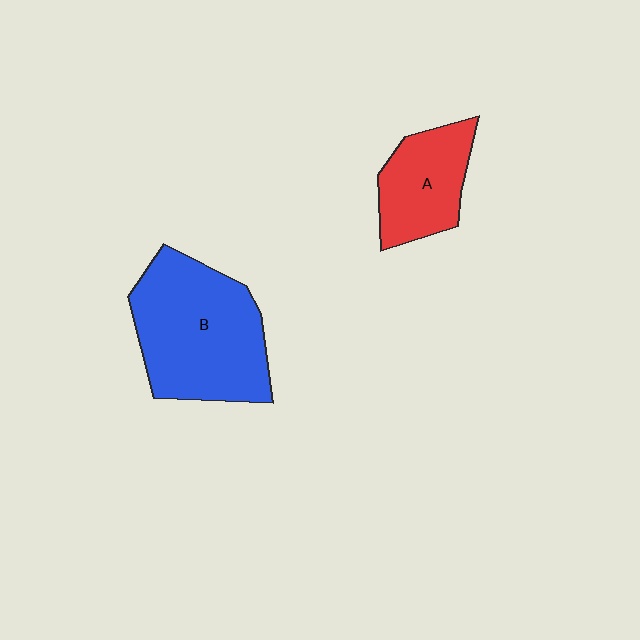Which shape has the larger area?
Shape B (blue).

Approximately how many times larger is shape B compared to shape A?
Approximately 1.8 times.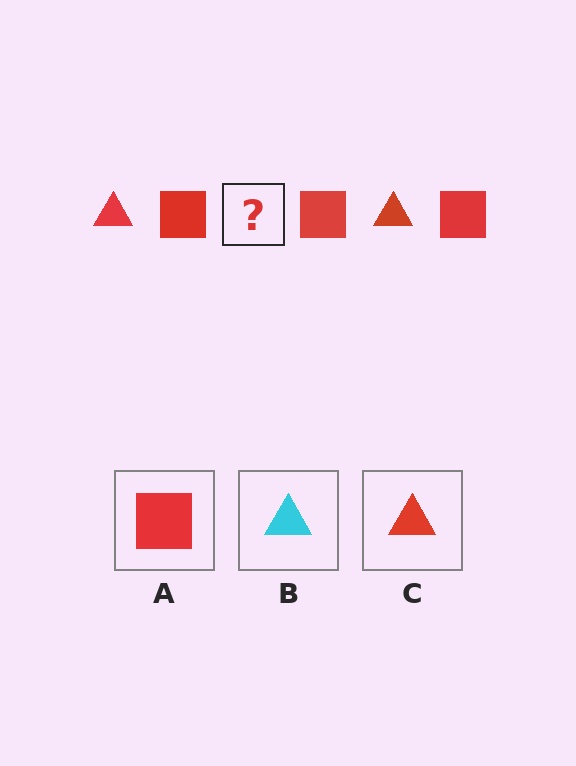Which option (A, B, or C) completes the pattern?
C.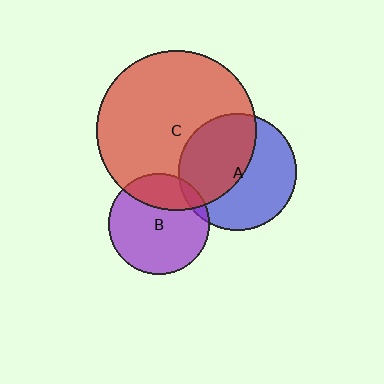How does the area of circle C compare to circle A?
Approximately 1.9 times.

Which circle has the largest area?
Circle C (red).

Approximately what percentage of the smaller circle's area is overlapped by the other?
Approximately 50%.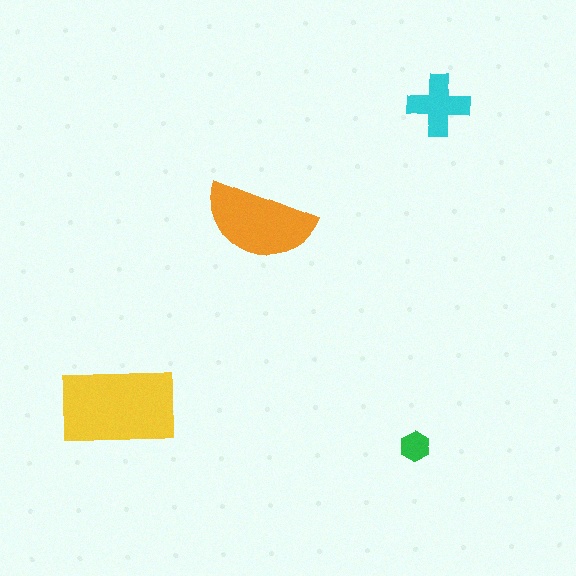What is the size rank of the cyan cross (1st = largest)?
3rd.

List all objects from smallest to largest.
The green hexagon, the cyan cross, the orange semicircle, the yellow rectangle.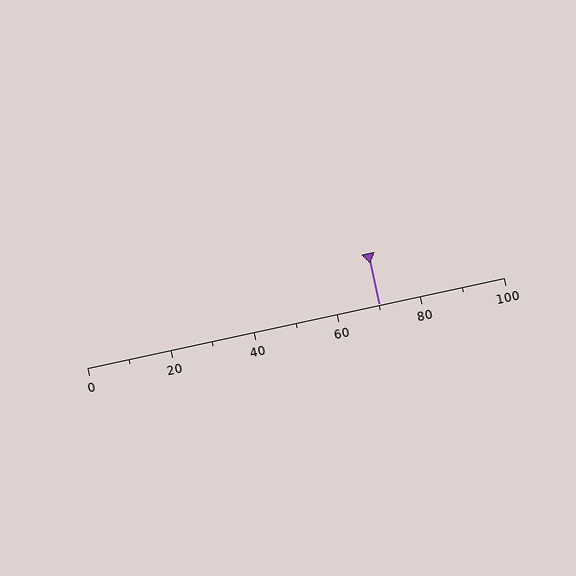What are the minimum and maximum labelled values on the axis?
The axis runs from 0 to 100.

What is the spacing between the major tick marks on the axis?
The major ticks are spaced 20 apart.